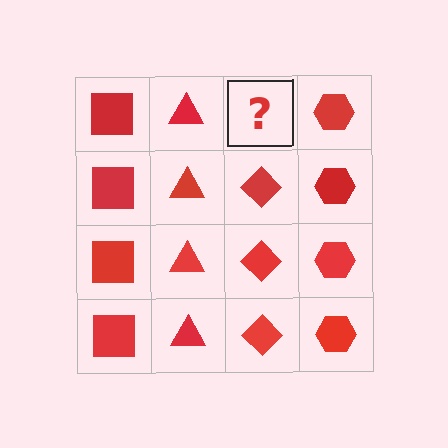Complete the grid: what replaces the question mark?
The question mark should be replaced with a red diamond.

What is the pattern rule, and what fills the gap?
The rule is that each column has a consistent shape. The gap should be filled with a red diamond.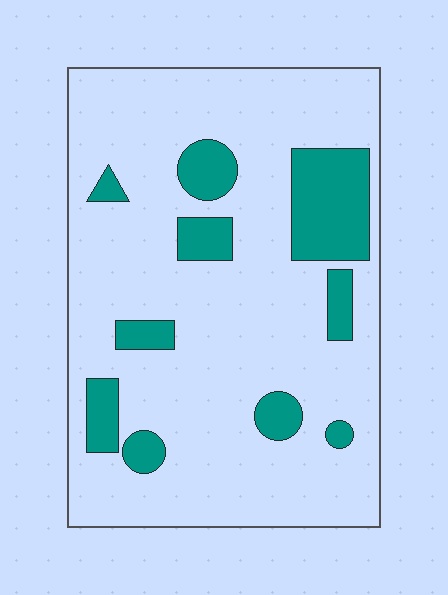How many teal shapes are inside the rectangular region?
10.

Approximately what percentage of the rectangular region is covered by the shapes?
Approximately 20%.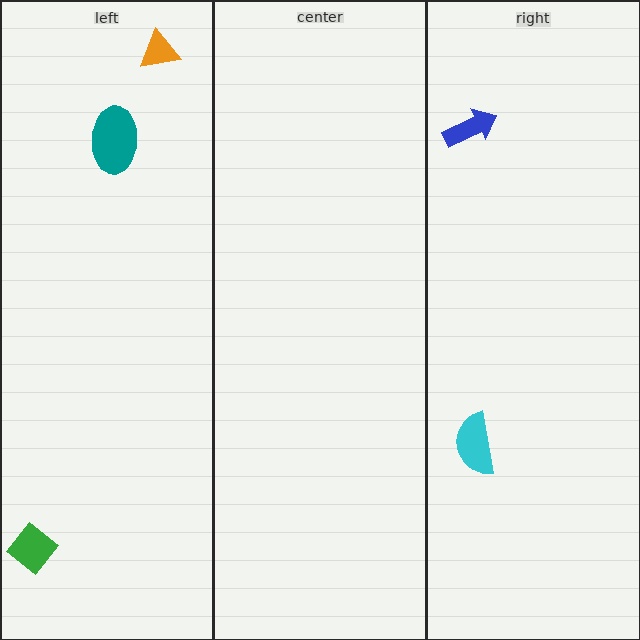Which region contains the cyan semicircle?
The right region.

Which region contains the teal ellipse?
The left region.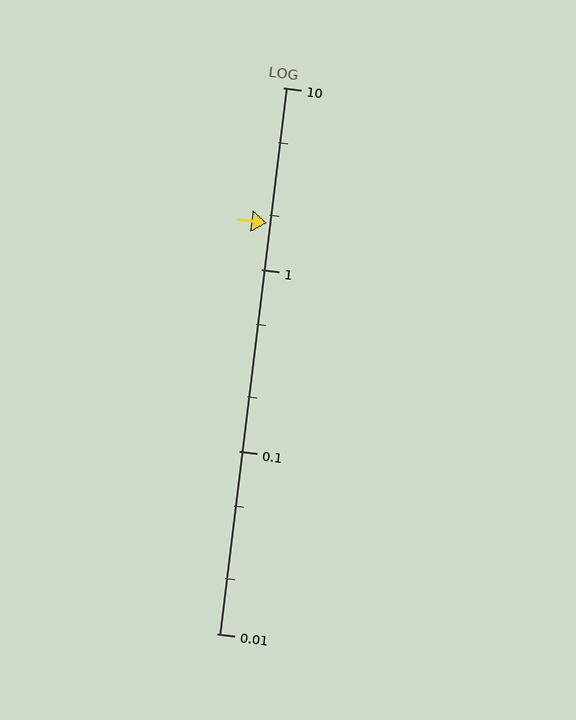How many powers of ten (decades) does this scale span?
The scale spans 3 decades, from 0.01 to 10.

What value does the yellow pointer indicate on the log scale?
The pointer indicates approximately 1.8.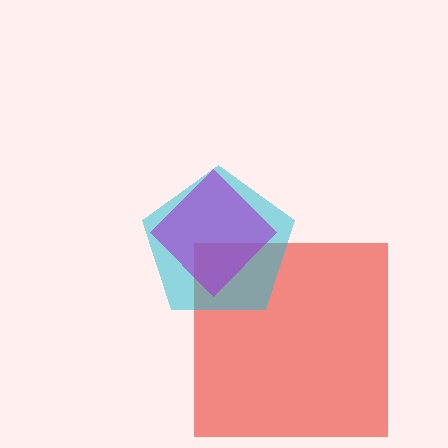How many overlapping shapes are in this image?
There are 3 overlapping shapes in the image.